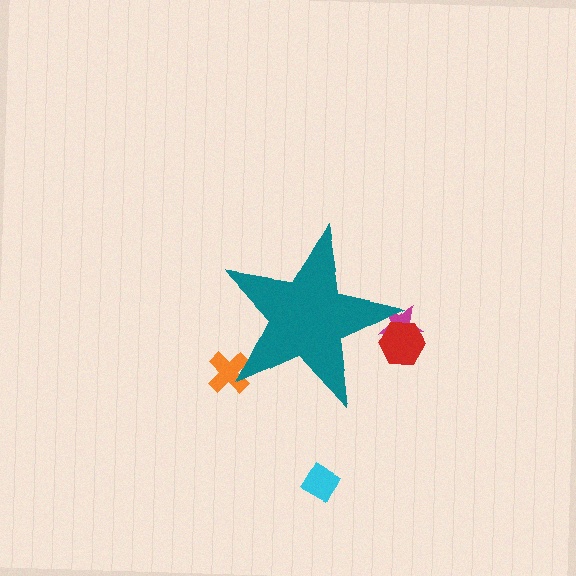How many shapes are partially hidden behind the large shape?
3 shapes are partially hidden.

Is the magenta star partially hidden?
Yes, the magenta star is partially hidden behind the teal star.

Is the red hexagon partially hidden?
Yes, the red hexagon is partially hidden behind the teal star.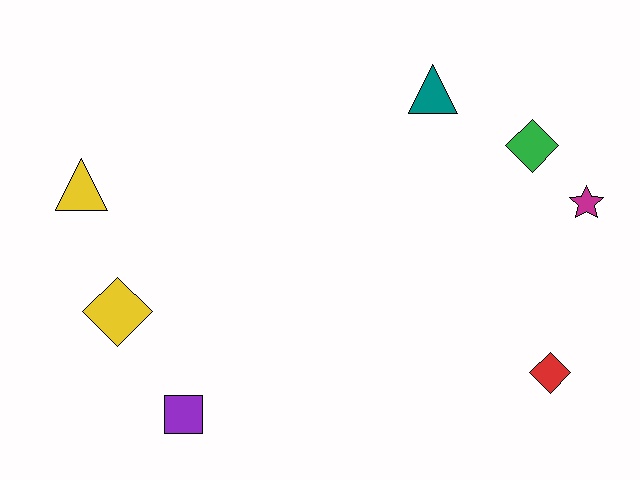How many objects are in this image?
There are 7 objects.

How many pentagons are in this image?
There are no pentagons.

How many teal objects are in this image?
There is 1 teal object.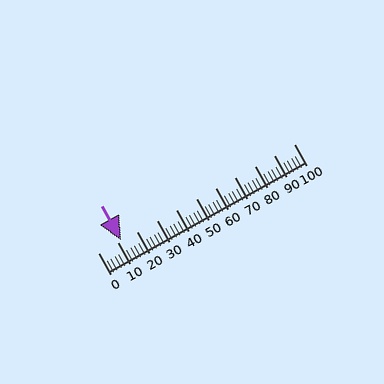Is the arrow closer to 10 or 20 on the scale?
The arrow is closer to 10.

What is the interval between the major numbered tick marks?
The major tick marks are spaced 10 units apart.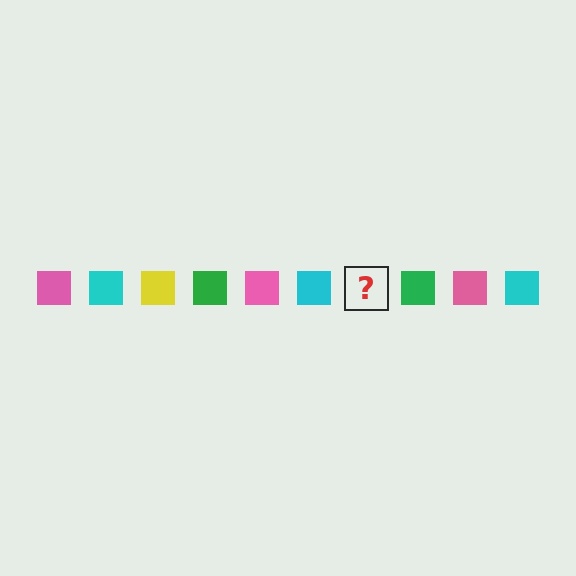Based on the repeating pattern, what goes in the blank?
The blank should be a yellow square.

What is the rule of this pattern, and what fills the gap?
The rule is that the pattern cycles through pink, cyan, yellow, green squares. The gap should be filled with a yellow square.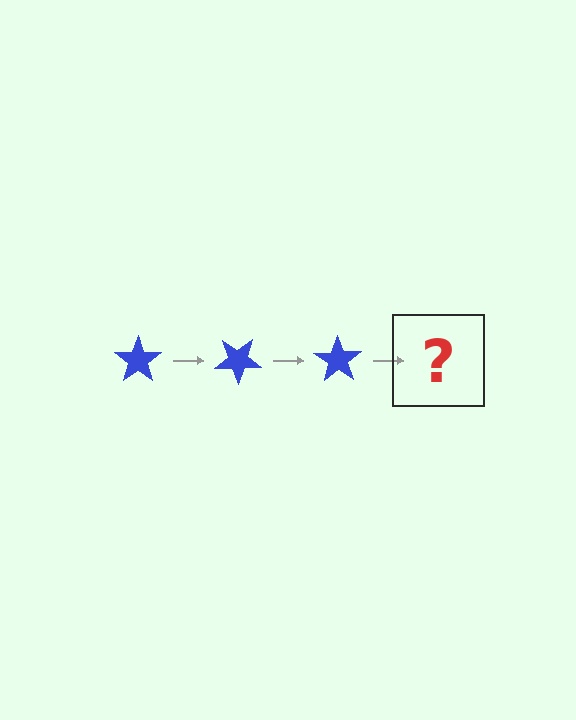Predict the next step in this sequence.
The next step is a blue star rotated 105 degrees.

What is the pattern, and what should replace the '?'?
The pattern is that the star rotates 35 degrees each step. The '?' should be a blue star rotated 105 degrees.